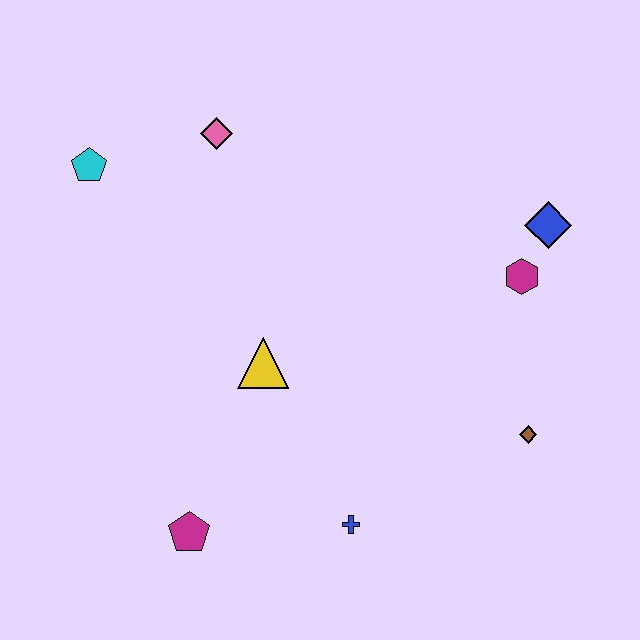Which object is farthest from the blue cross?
The cyan pentagon is farthest from the blue cross.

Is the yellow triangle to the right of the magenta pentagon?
Yes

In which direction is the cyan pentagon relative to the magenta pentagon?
The cyan pentagon is above the magenta pentagon.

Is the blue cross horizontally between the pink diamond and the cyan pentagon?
No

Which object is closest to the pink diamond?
The cyan pentagon is closest to the pink diamond.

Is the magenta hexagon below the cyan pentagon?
Yes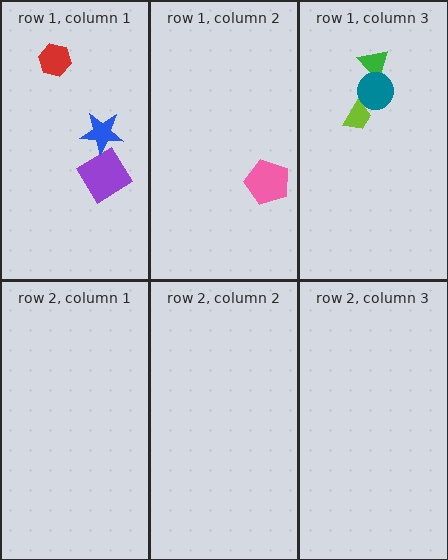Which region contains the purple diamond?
The row 1, column 1 region.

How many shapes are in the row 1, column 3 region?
3.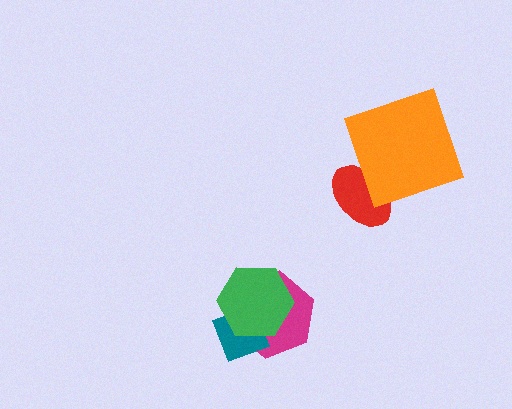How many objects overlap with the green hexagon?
2 objects overlap with the green hexagon.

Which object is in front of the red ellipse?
The orange square is in front of the red ellipse.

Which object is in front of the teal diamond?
The green hexagon is in front of the teal diamond.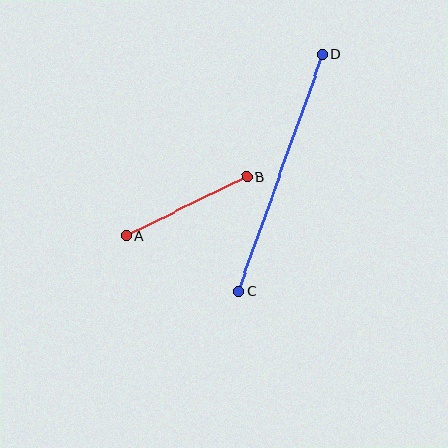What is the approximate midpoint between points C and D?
The midpoint is at approximately (280, 173) pixels.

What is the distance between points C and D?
The distance is approximately 251 pixels.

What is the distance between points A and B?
The distance is approximately 134 pixels.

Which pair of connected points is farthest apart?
Points C and D are farthest apart.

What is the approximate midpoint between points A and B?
The midpoint is at approximately (187, 206) pixels.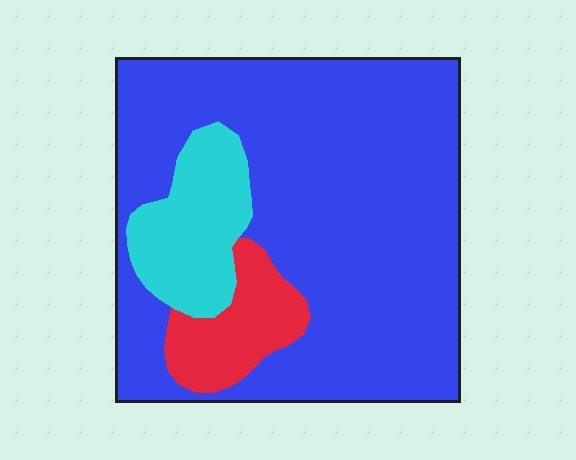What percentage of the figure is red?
Red takes up about one tenth (1/10) of the figure.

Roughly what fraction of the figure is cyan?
Cyan takes up less than a quarter of the figure.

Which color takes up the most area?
Blue, at roughly 75%.